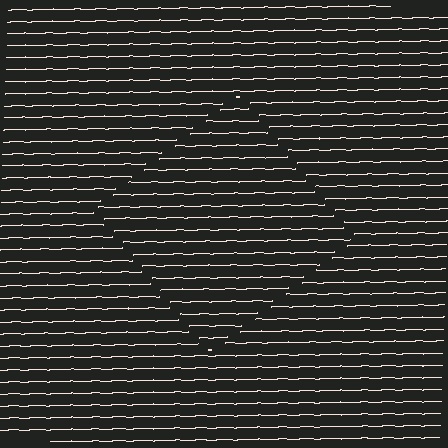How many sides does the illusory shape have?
4 sides — the line-ends trace a square.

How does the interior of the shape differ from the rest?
The interior of the shape contains the same grating, shifted by half a period — the contour is defined by the phase discontinuity where line-ends from the inner and outer gratings abut.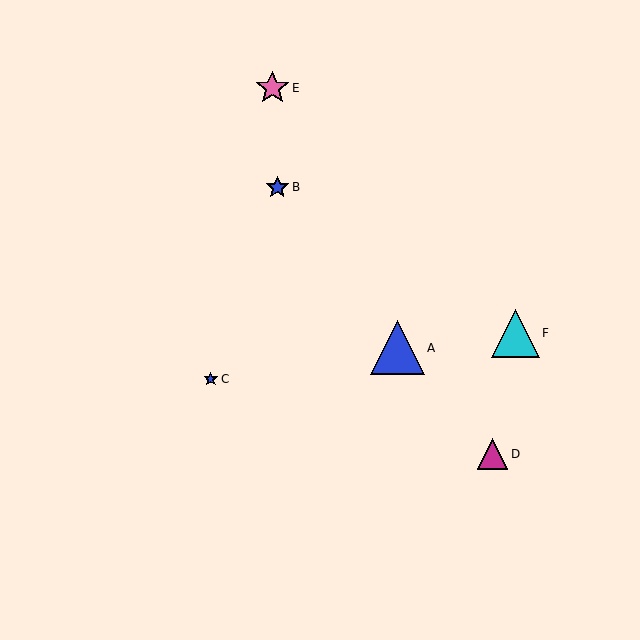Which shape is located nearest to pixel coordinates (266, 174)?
The blue star (labeled B) at (277, 187) is nearest to that location.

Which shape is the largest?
The blue triangle (labeled A) is the largest.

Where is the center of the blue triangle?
The center of the blue triangle is at (397, 348).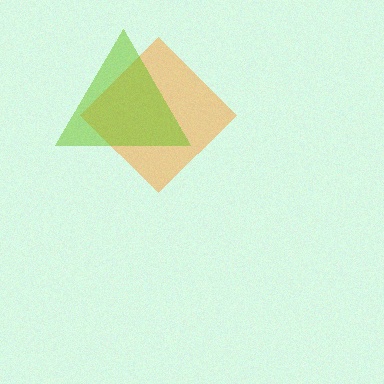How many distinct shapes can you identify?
There are 2 distinct shapes: an orange diamond, a lime triangle.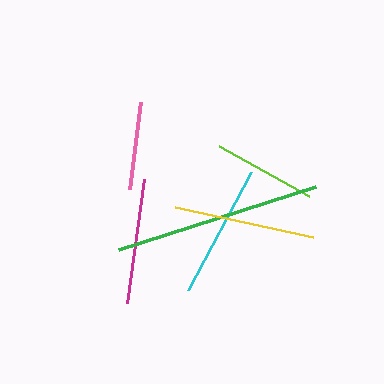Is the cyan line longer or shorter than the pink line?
The cyan line is longer than the pink line.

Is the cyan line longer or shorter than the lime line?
The cyan line is longer than the lime line.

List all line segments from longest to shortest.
From longest to shortest: green, yellow, cyan, magenta, lime, pink.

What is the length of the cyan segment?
The cyan segment is approximately 134 pixels long.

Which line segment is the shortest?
The pink line is the shortest at approximately 88 pixels.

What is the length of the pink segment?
The pink segment is approximately 88 pixels long.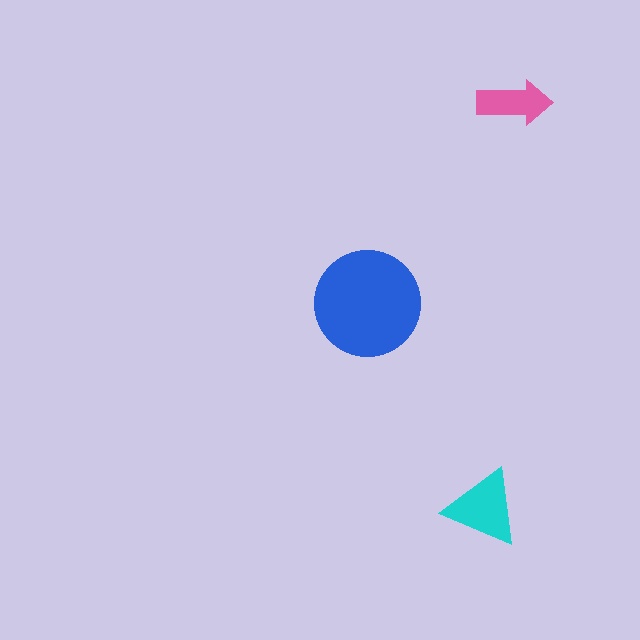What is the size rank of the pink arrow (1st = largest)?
3rd.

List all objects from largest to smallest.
The blue circle, the cyan triangle, the pink arrow.